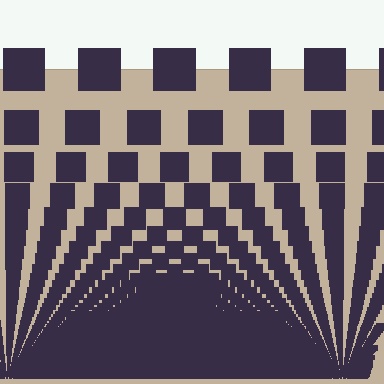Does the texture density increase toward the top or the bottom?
Density increases toward the bottom.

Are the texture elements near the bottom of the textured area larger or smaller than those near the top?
Smaller. The gradient is inverted — elements near the bottom are smaller and denser.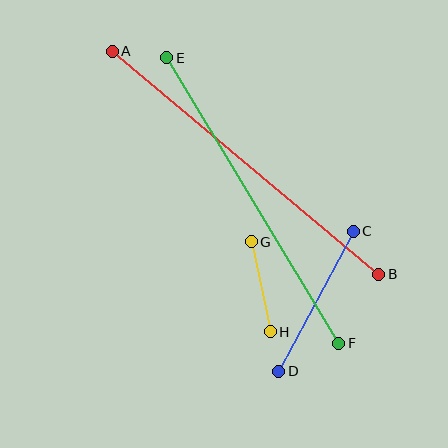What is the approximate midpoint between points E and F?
The midpoint is at approximately (253, 200) pixels.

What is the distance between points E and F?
The distance is approximately 333 pixels.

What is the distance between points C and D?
The distance is approximately 159 pixels.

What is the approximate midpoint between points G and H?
The midpoint is at approximately (261, 287) pixels.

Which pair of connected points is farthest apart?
Points A and B are farthest apart.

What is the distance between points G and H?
The distance is approximately 92 pixels.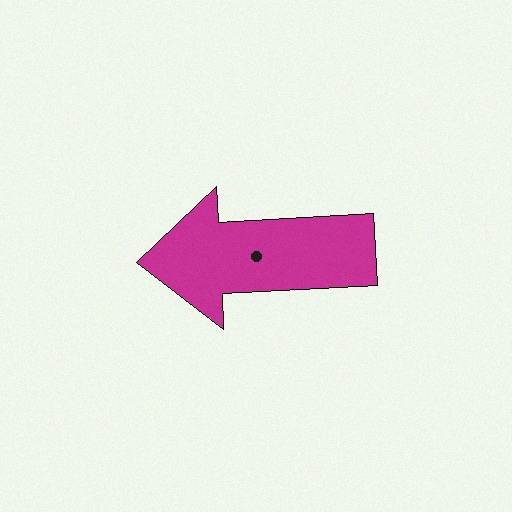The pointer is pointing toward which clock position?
Roughly 9 o'clock.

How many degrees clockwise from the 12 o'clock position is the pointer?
Approximately 267 degrees.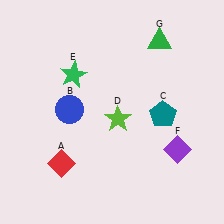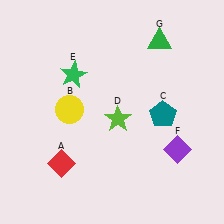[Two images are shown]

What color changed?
The circle (B) changed from blue in Image 1 to yellow in Image 2.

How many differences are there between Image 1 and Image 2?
There is 1 difference between the two images.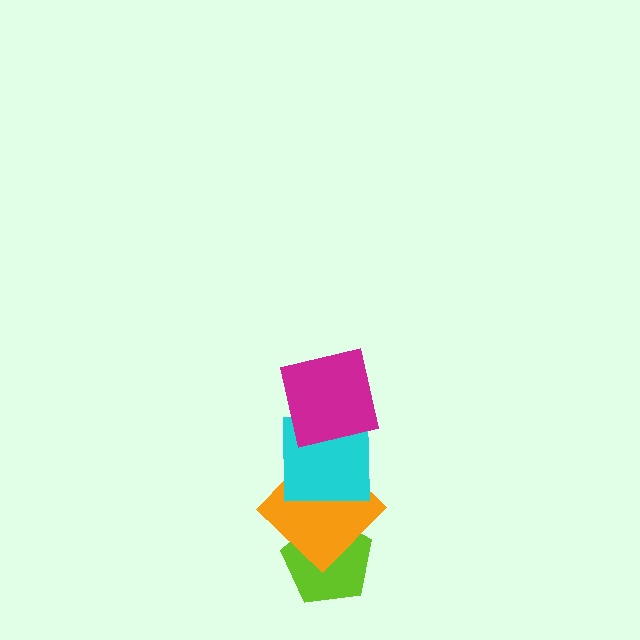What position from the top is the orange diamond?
The orange diamond is 3rd from the top.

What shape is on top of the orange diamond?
The cyan square is on top of the orange diamond.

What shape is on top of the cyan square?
The magenta square is on top of the cyan square.